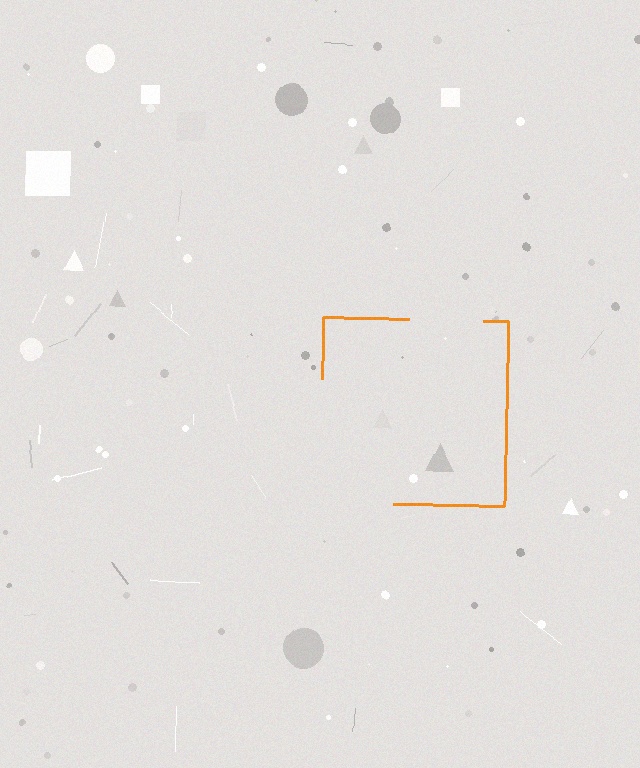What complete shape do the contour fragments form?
The contour fragments form a square.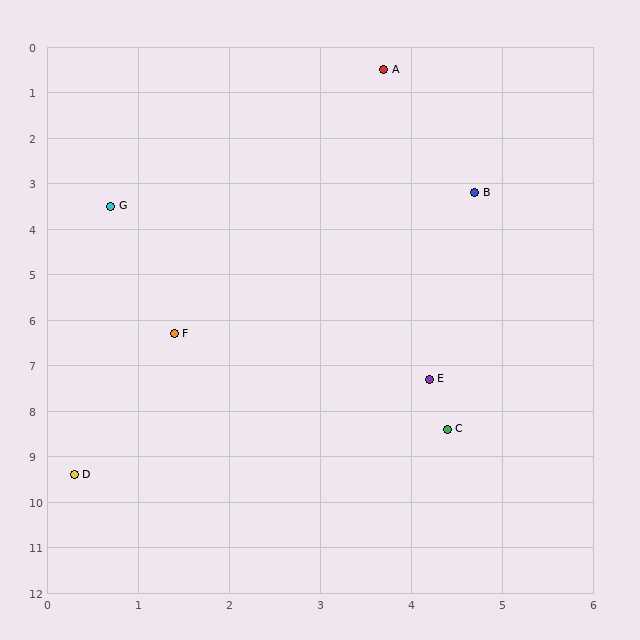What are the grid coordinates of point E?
Point E is at approximately (4.2, 7.3).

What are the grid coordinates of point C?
Point C is at approximately (4.4, 8.4).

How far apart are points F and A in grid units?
Points F and A are about 6.2 grid units apart.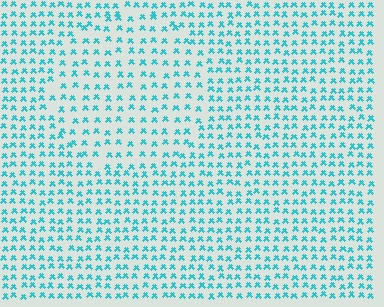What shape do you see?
I see a circle.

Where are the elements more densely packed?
The elements are more densely packed outside the circle boundary.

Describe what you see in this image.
The image contains small cyan elements arranged at two different densities. A circle-shaped region is visible where the elements are less densely packed than the surrounding area.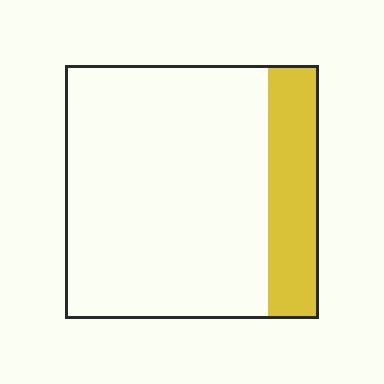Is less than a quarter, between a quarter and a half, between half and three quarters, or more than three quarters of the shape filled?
Less than a quarter.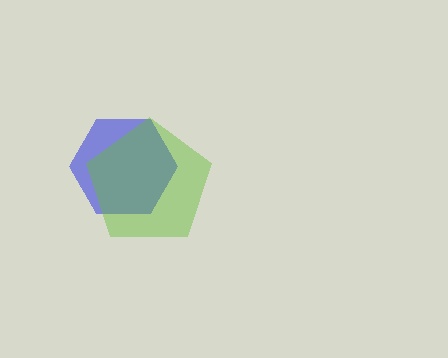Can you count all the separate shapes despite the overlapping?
Yes, there are 2 separate shapes.